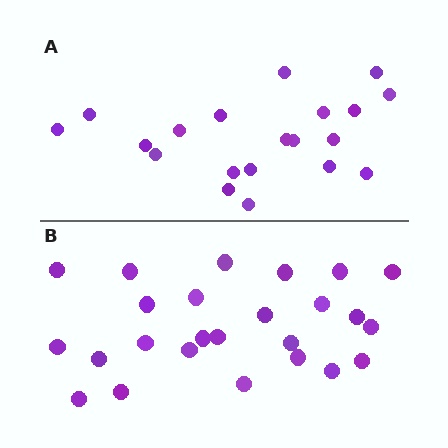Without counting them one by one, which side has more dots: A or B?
Region B (the bottom region) has more dots.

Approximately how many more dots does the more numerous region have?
Region B has about 5 more dots than region A.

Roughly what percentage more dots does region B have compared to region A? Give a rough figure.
About 25% more.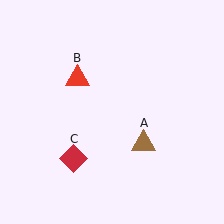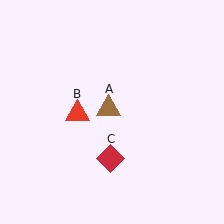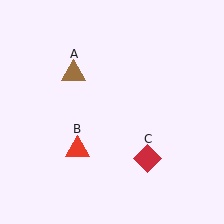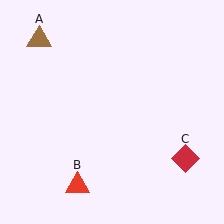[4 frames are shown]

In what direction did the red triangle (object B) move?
The red triangle (object B) moved down.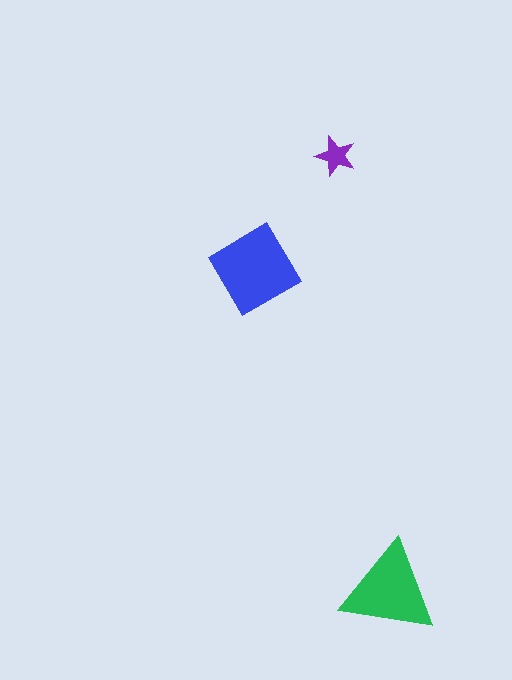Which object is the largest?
The blue diamond.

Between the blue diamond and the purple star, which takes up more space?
The blue diamond.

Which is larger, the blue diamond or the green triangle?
The blue diamond.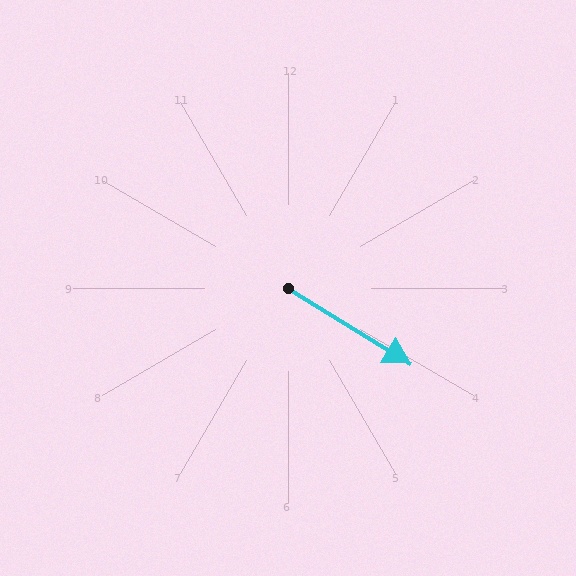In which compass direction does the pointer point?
Southeast.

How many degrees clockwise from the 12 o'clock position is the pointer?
Approximately 122 degrees.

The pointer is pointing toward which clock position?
Roughly 4 o'clock.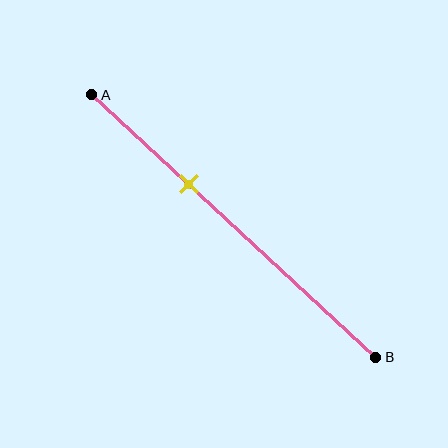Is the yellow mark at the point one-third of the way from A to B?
Yes, the mark is approximately at the one-third point.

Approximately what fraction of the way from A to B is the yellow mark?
The yellow mark is approximately 35% of the way from A to B.